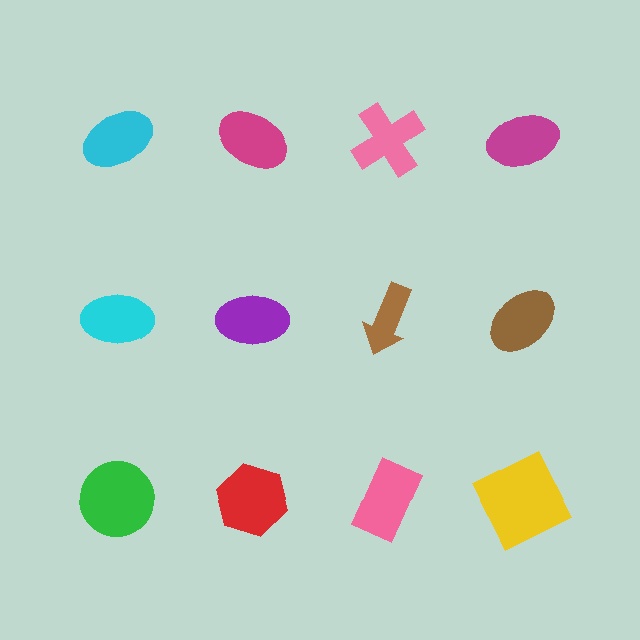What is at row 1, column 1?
A cyan ellipse.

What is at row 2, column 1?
A cyan ellipse.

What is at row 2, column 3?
A brown arrow.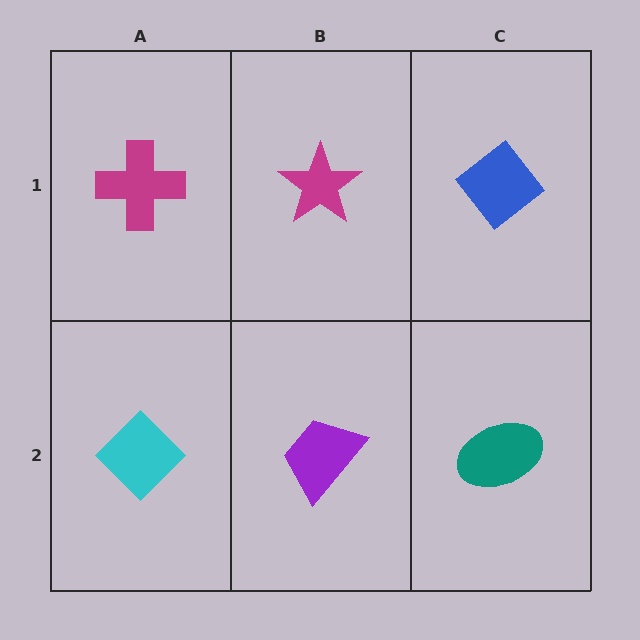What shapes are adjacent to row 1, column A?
A cyan diamond (row 2, column A), a magenta star (row 1, column B).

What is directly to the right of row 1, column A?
A magenta star.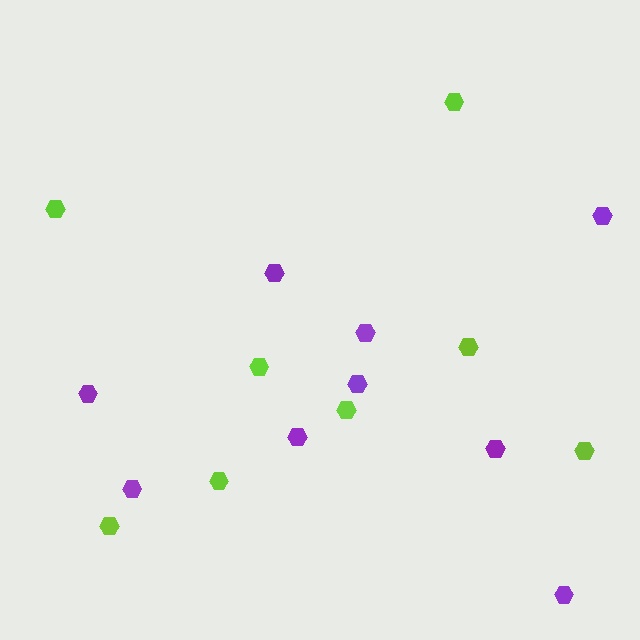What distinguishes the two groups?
There are 2 groups: one group of lime hexagons (8) and one group of purple hexagons (9).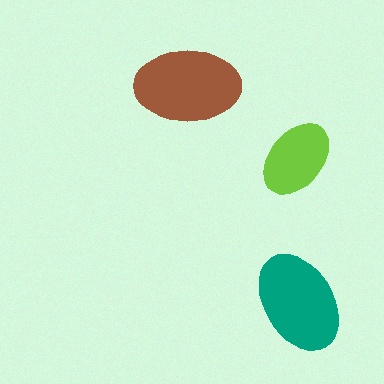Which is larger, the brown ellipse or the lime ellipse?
The brown one.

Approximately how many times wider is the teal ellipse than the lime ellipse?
About 1.5 times wider.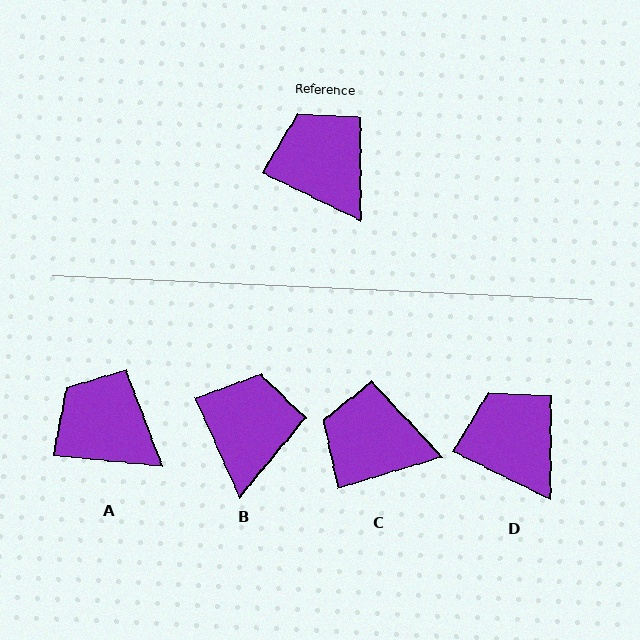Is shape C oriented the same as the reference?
No, it is off by about 43 degrees.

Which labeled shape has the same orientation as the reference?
D.